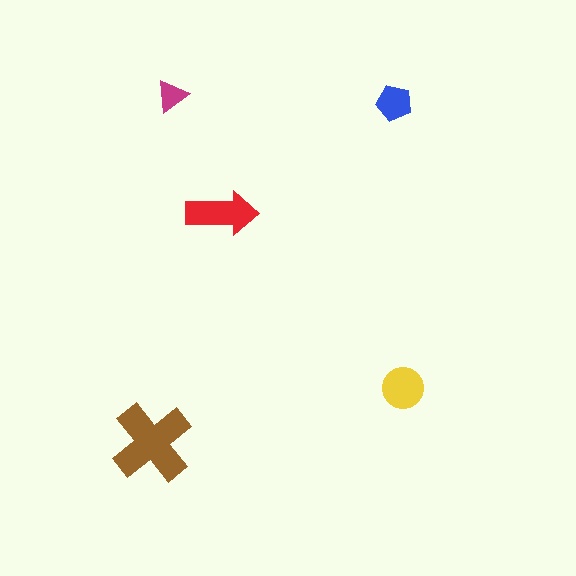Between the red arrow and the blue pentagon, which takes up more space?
The red arrow.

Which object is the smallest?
The magenta triangle.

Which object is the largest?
The brown cross.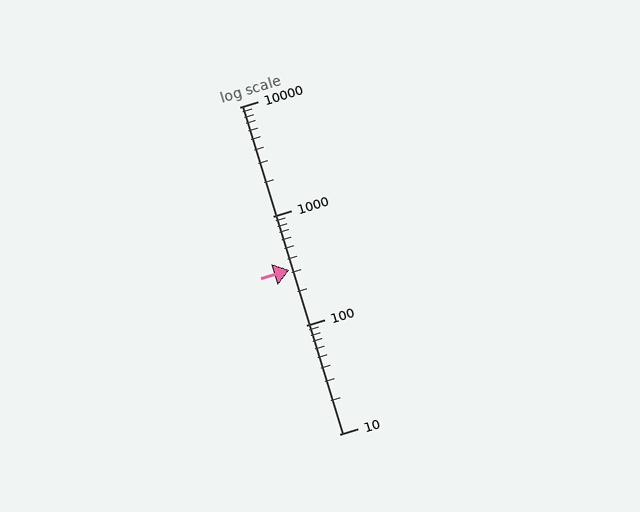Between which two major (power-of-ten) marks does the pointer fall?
The pointer is between 100 and 1000.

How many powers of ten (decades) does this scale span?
The scale spans 3 decades, from 10 to 10000.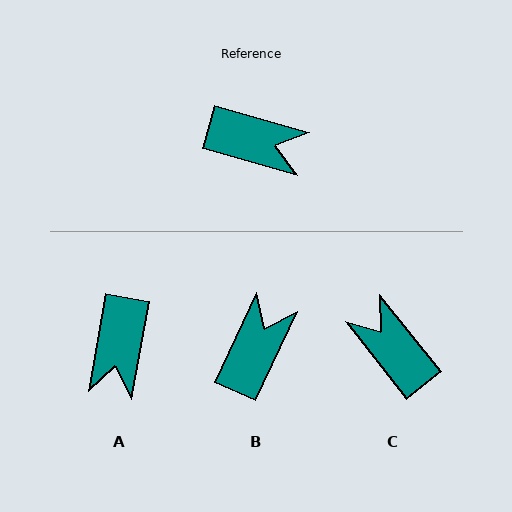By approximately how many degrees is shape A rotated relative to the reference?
Approximately 85 degrees clockwise.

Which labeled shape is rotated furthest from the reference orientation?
C, about 144 degrees away.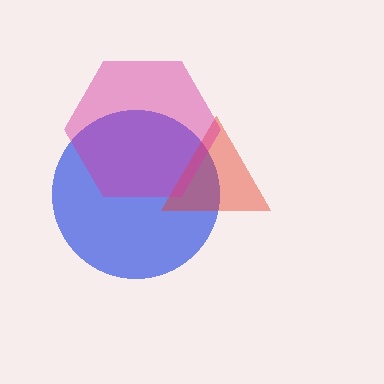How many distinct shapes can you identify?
There are 3 distinct shapes: a blue circle, a red triangle, a magenta hexagon.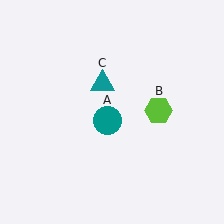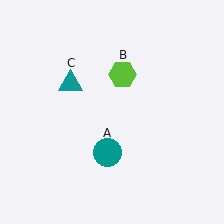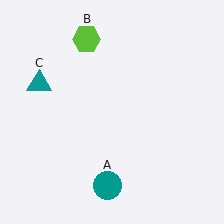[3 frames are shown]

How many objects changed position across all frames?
3 objects changed position: teal circle (object A), lime hexagon (object B), teal triangle (object C).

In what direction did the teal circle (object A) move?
The teal circle (object A) moved down.